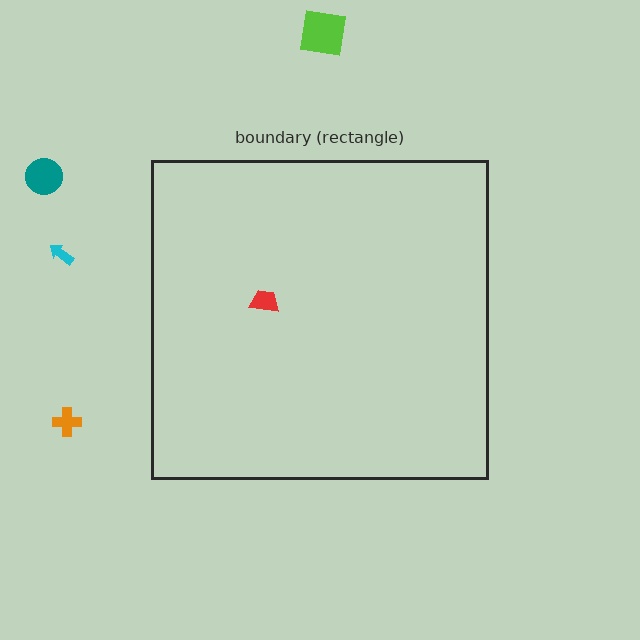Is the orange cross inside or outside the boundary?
Outside.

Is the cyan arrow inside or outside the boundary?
Outside.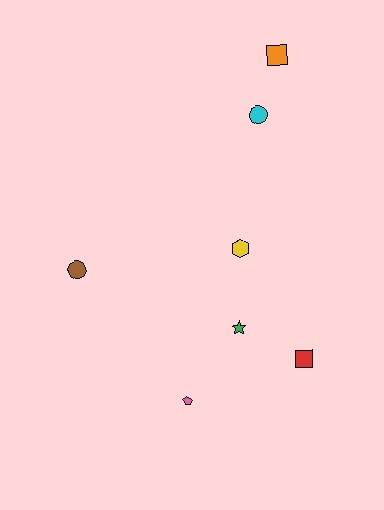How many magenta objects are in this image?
There are no magenta objects.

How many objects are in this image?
There are 7 objects.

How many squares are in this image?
There are 2 squares.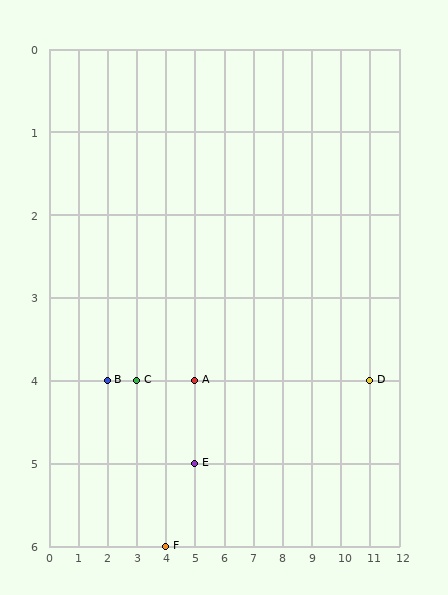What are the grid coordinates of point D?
Point D is at grid coordinates (11, 4).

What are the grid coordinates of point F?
Point F is at grid coordinates (4, 6).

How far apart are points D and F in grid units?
Points D and F are 7 columns and 2 rows apart (about 7.3 grid units diagonally).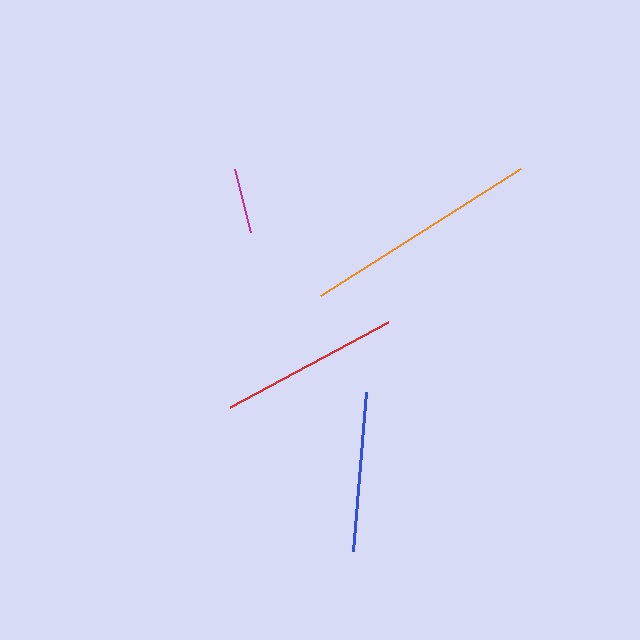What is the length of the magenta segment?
The magenta segment is approximately 65 pixels long.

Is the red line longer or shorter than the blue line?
The red line is longer than the blue line.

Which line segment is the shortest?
The magenta line is the shortest at approximately 65 pixels.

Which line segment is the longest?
The orange line is the longest at approximately 237 pixels.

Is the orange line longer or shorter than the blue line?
The orange line is longer than the blue line.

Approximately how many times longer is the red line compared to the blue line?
The red line is approximately 1.1 times the length of the blue line.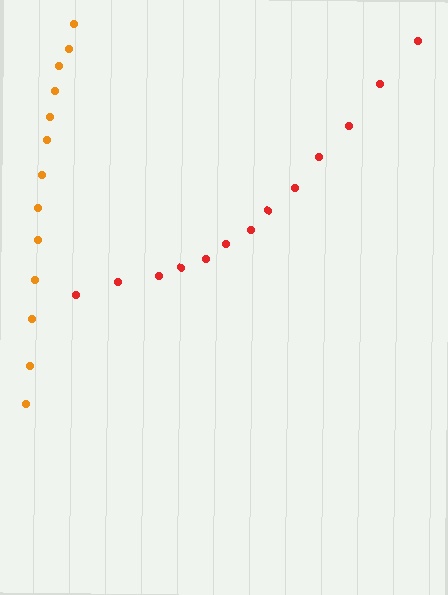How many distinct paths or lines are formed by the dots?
There are 2 distinct paths.